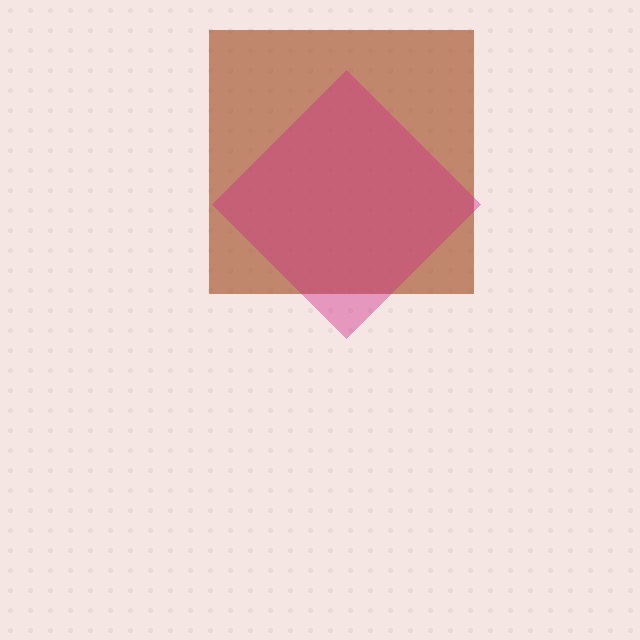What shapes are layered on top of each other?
The layered shapes are: a brown square, a magenta diamond.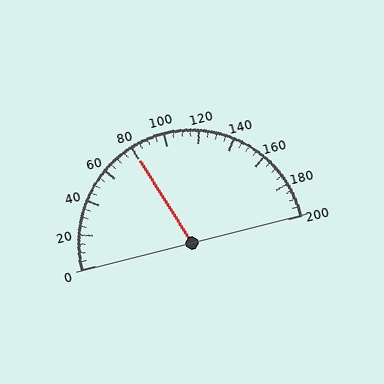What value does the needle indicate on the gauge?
The needle indicates approximately 80.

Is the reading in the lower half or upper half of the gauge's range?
The reading is in the lower half of the range (0 to 200).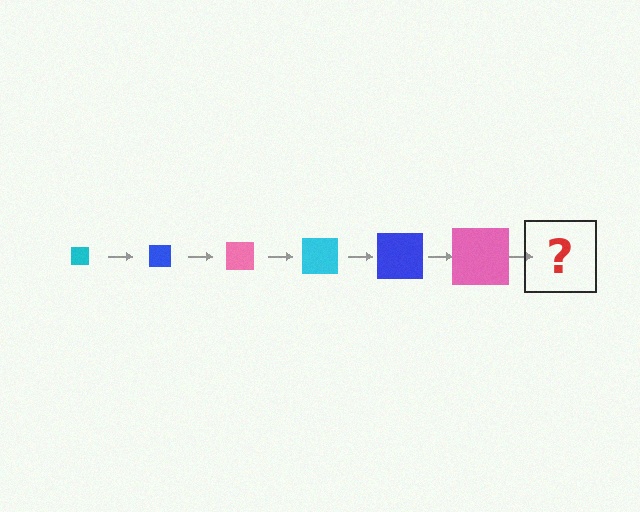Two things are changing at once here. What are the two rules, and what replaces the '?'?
The two rules are that the square grows larger each step and the color cycles through cyan, blue, and pink. The '?' should be a cyan square, larger than the previous one.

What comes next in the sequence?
The next element should be a cyan square, larger than the previous one.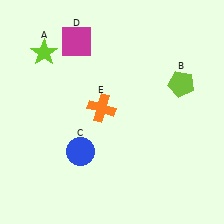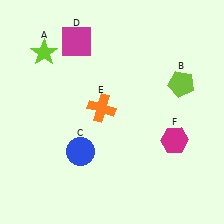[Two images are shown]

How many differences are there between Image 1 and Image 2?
There is 1 difference between the two images.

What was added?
A magenta hexagon (F) was added in Image 2.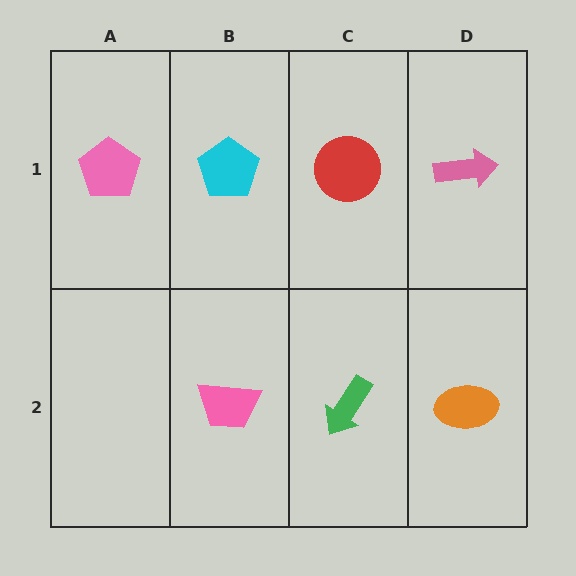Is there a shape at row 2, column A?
No, that cell is empty.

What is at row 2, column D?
An orange ellipse.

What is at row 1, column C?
A red circle.